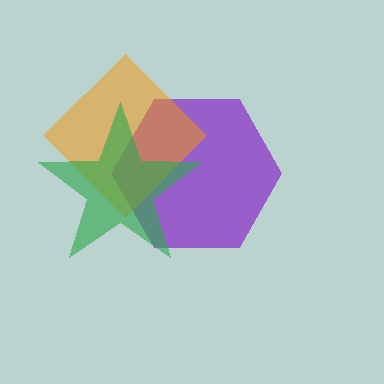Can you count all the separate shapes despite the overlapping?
Yes, there are 3 separate shapes.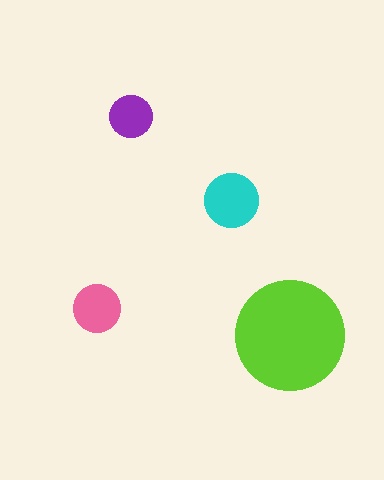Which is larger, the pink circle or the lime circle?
The lime one.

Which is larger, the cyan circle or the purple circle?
The cyan one.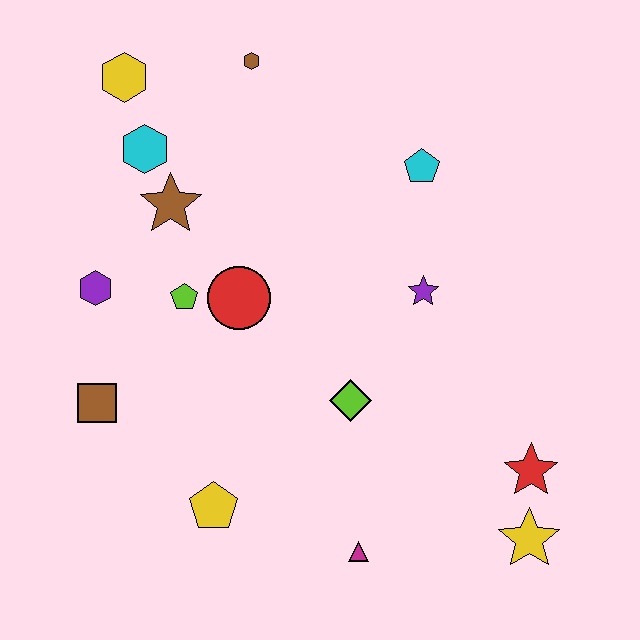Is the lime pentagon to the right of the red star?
No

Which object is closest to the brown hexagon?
The yellow hexagon is closest to the brown hexagon.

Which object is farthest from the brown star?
The yellow star is farthest from the brown star.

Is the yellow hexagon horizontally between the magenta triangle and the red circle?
No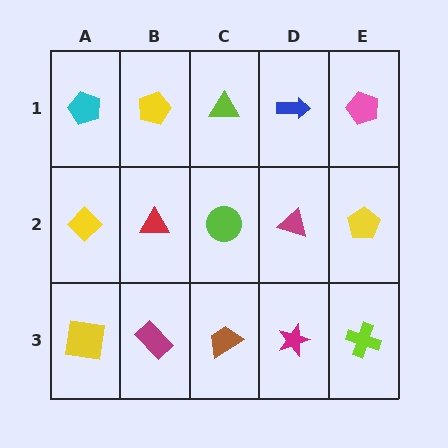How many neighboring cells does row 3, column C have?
3.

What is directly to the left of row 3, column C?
A magenta rectangle.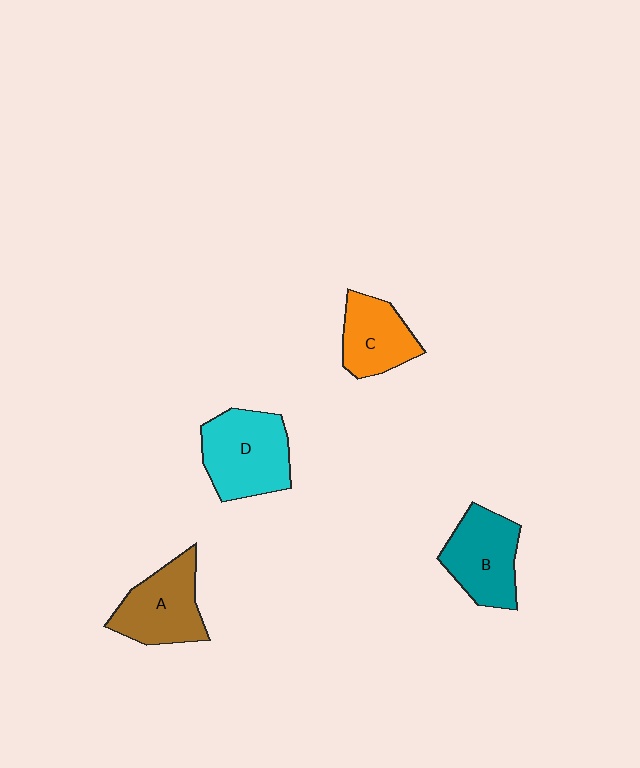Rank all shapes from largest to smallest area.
From largest to smallest: D (cyan), A (brown), B (teal), C (orange).